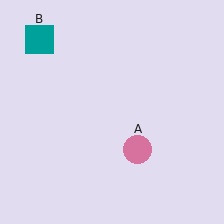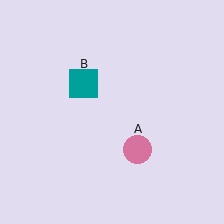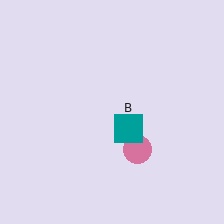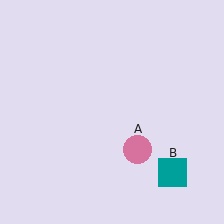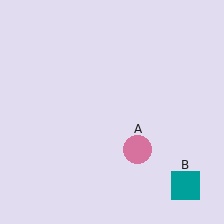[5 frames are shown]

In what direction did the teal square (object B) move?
The teal square (object B) moved down and to the right.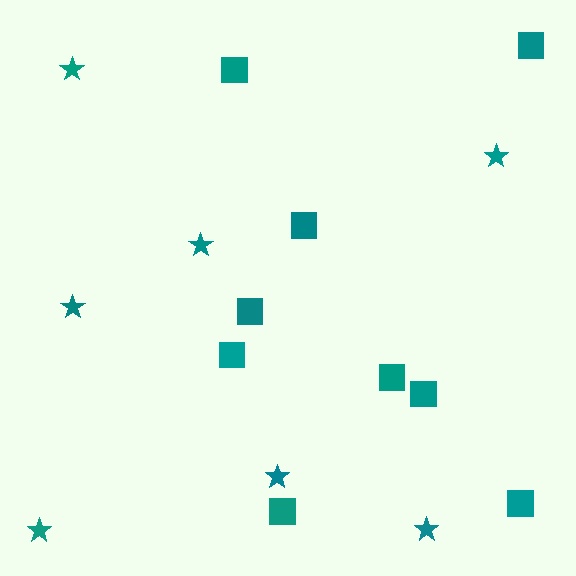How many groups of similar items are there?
There are 2 groups: one group of stars (7) and one group of squares (9).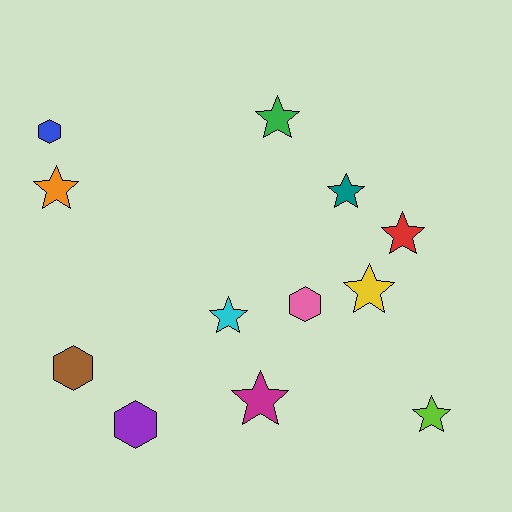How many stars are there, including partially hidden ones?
There are 8 stars.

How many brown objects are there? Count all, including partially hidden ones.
There is 1 brown object.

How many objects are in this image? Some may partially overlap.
There are 12 objects.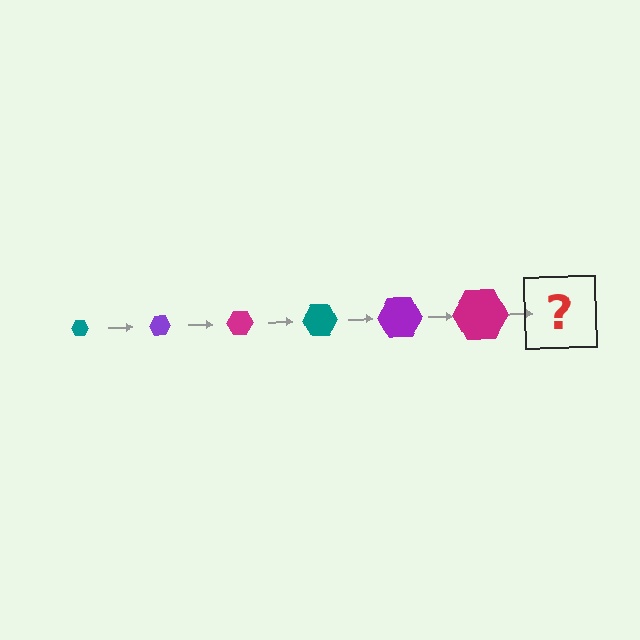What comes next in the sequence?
The next element should be a teal hexagon, larger than the previous one.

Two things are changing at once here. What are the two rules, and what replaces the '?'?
The two rules are that the hexagon grows larger each step and the color cycles through teal, purple, and magenta. The '?' should be a teal hexagon, larger than the previous one.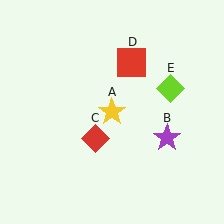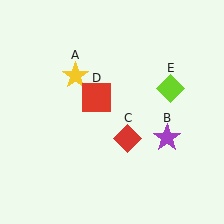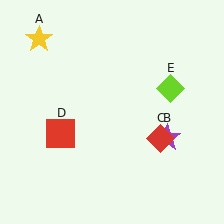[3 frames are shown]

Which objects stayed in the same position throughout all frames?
Purple star (object B) and lime diamond (object E) remained stationary.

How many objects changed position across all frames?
3 objects changed position: yellow star (object A), red diamond (object C), red square (object D).